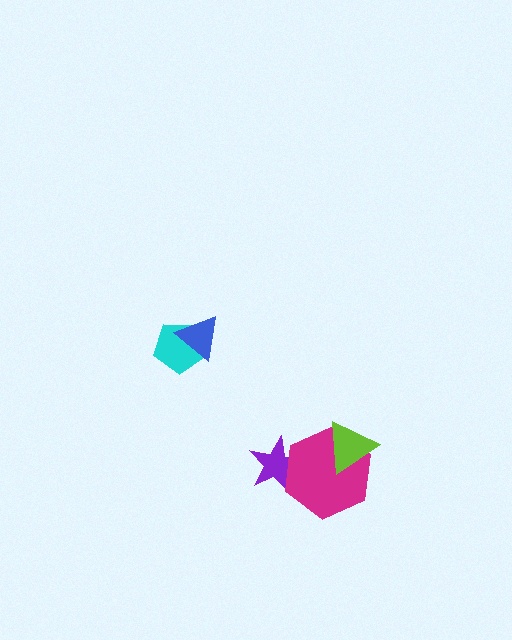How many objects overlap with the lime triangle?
1 object overlaps with the lime triangle.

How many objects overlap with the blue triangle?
1 object overlaps with the blue triangle.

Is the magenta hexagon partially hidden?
Yes, it is partially covered by another shape.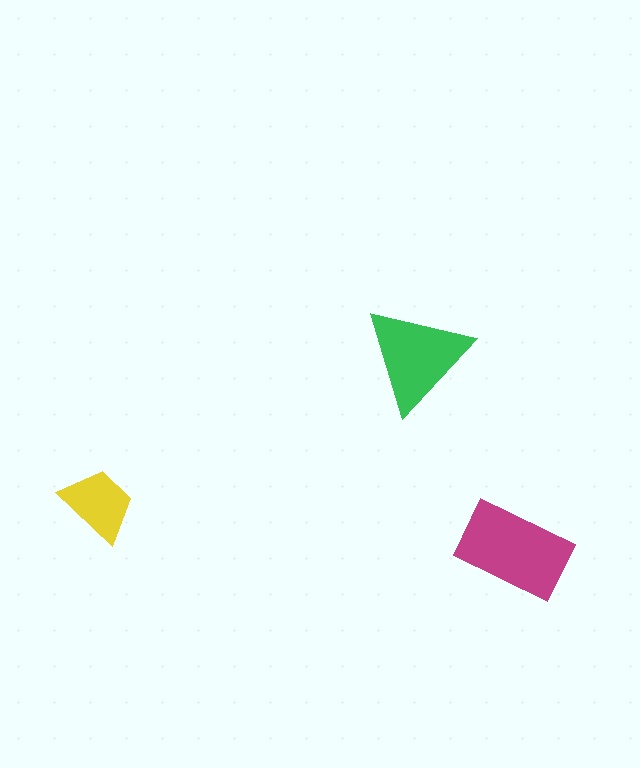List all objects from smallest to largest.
The yellow trapezoid, the green triangle, the magenta rectangle.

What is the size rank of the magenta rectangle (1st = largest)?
1st.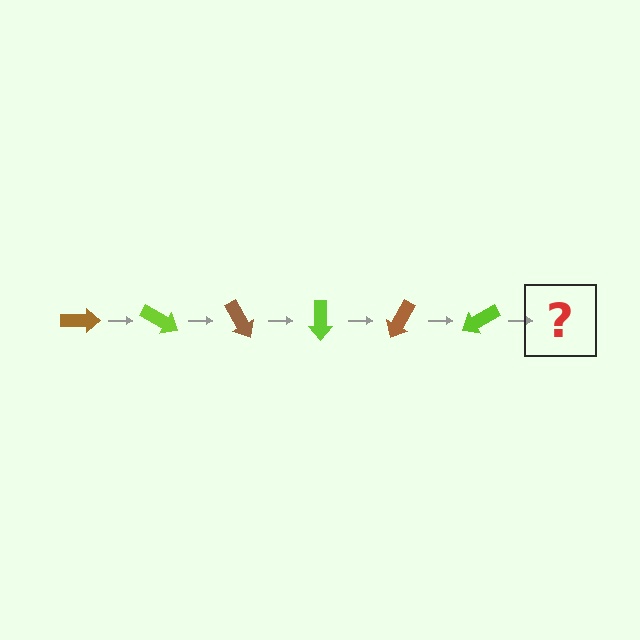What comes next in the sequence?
The next element should be a brown arrow, rotated 180 degrees from the start.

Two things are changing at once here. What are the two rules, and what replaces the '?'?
The two rules are that it rotates 30 degrees each step and the color cycles through brown and lime. The '?' should be a brown arrow, rotated 180 degrees from the start.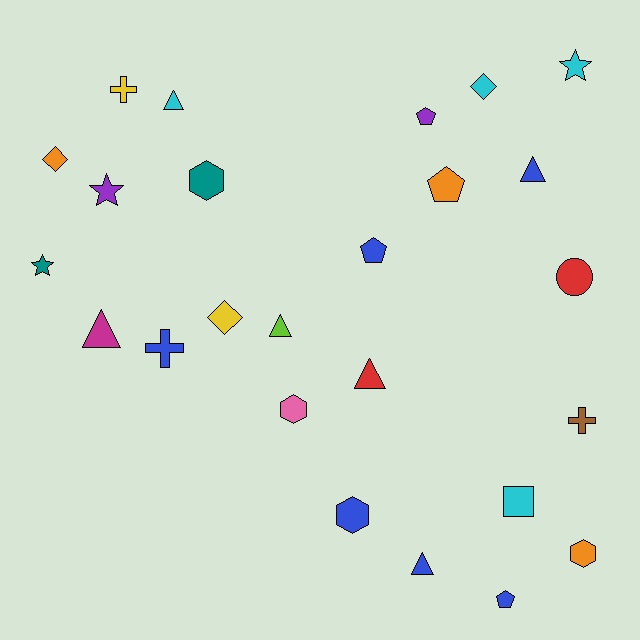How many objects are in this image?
There are 25 objects.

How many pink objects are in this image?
There is 1 pink object.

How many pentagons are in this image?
There are 4 pentagons.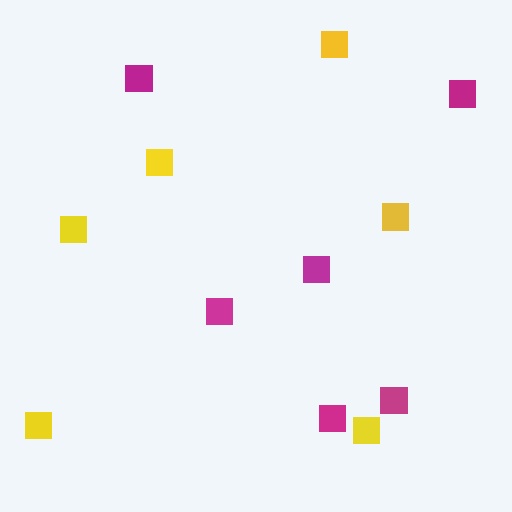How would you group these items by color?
There are 2 groups: one group of magenta squares (6) and one group of yellow squares (6).